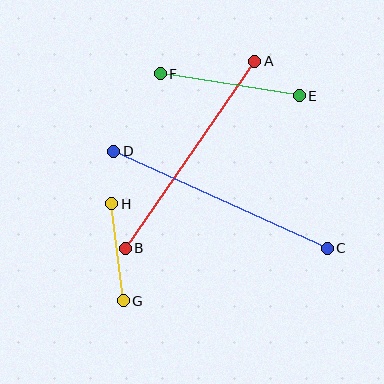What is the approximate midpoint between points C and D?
The midpoint is at approximately (220, 200) pixels.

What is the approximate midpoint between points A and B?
The midpoint is at approximately (190, 155) pixels.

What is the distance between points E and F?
The distance is approximately 141 pixels.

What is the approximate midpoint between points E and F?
The midpoint is at approximately (230, 85) pixels.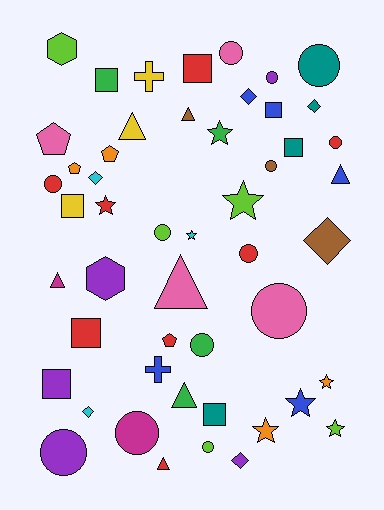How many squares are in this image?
There are 8 squares.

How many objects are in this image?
There are 50 objects.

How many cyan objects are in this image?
There are 3 cyan objects.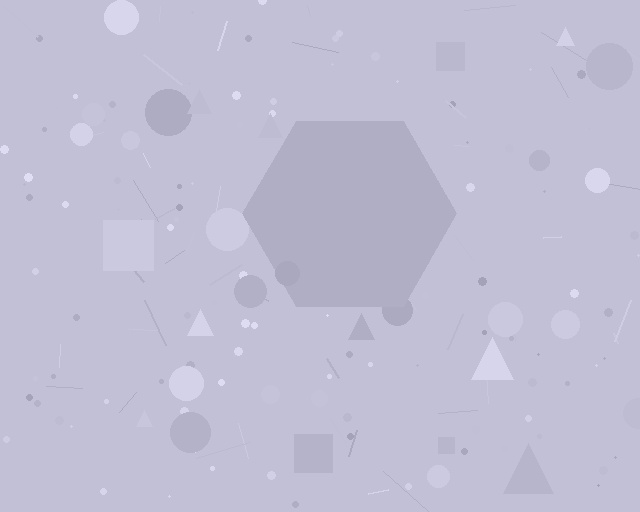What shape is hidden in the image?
A hexagon is hidden in the image.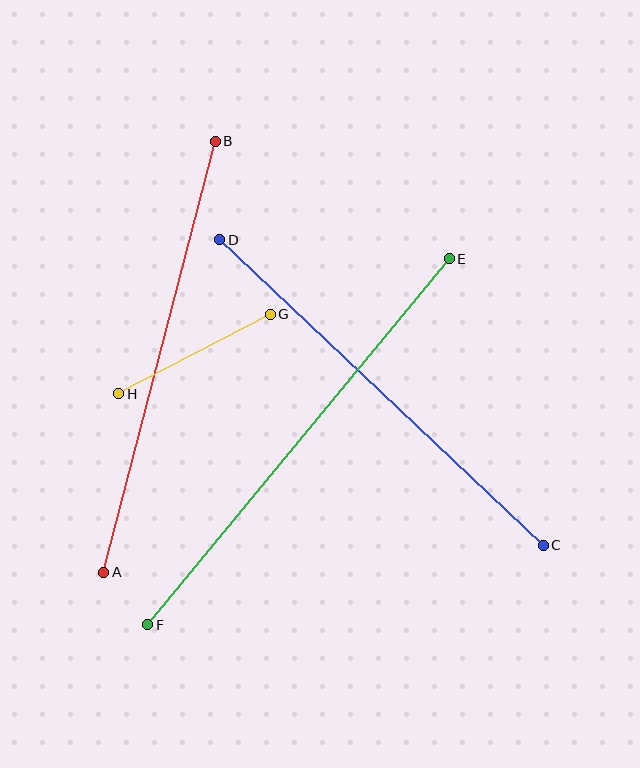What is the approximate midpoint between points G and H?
The midpoint is at approximately (195, 354) pixels.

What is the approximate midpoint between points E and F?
The midpoint is at approximately (298, 442) pixels.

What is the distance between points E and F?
The distance is approximately 474 pixels.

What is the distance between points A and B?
The distance is approximately 445 pixels.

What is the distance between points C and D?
The distance is approximately 445 pixels.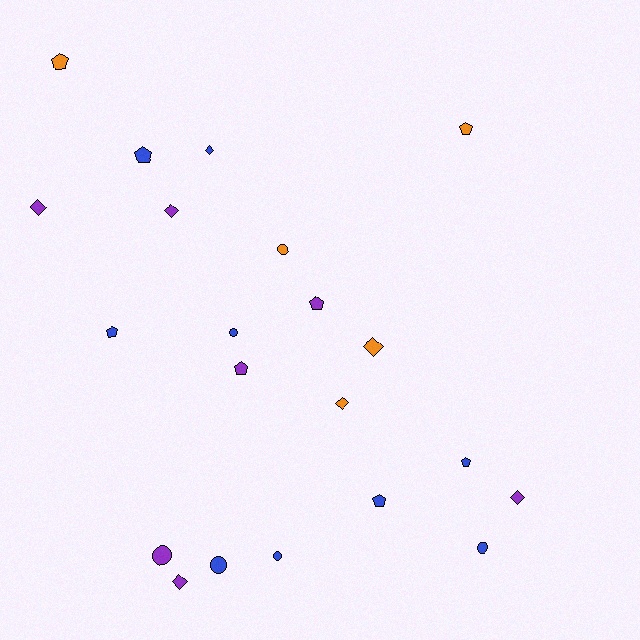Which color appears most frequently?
Blue, with 9 objects.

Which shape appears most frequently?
Pentagon, with 8 objects.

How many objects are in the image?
There are 21 objects.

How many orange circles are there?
There is 1 orange circle.